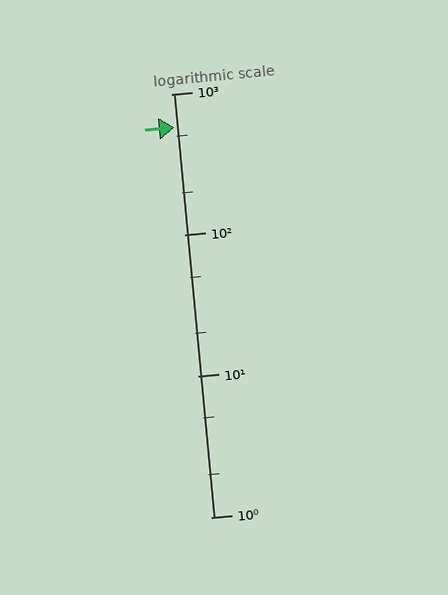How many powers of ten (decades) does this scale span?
The scale spans 3 decades, from 1 to 1000.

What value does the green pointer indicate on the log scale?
The pointer indicates approximately 580.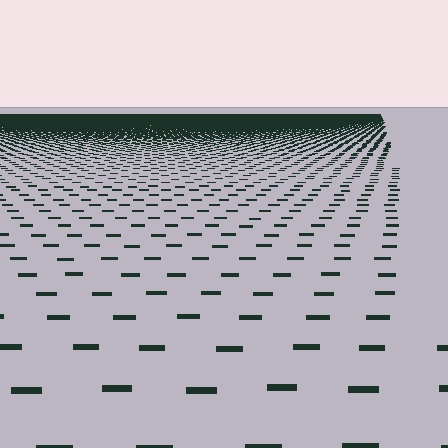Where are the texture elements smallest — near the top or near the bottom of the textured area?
Near the top.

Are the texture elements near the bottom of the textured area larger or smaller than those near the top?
Larger. Near the bottom, elements are closer to the viewer and appear at a bigger on-screen size.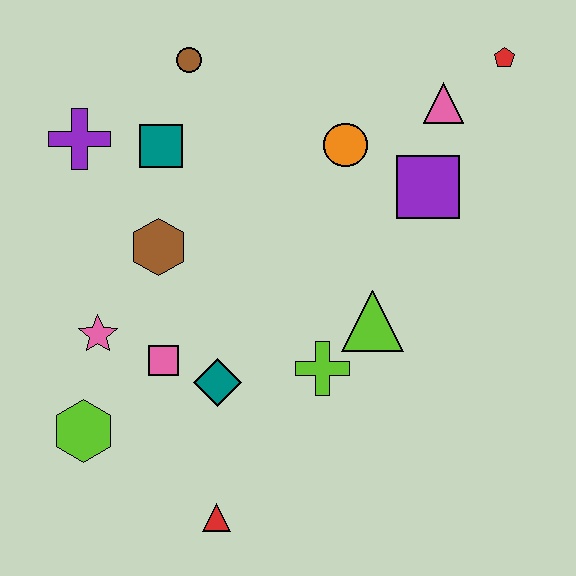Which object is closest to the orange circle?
The purple square is closest to the orange circle.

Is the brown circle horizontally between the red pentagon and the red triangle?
No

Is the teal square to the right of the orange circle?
No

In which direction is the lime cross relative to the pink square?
The lime cross is to the right of the pink square.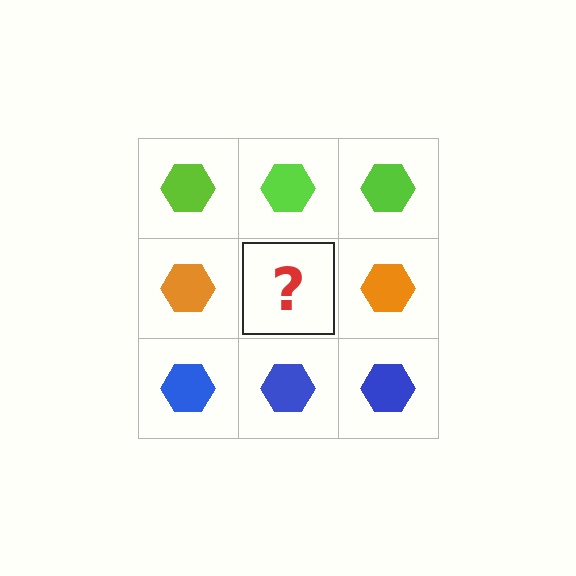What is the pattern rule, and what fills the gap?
The rule is that each row has a consistent color. The gap should be filled with an orange hexagon.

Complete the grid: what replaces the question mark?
The question mark should be replaced with an orange hexagon.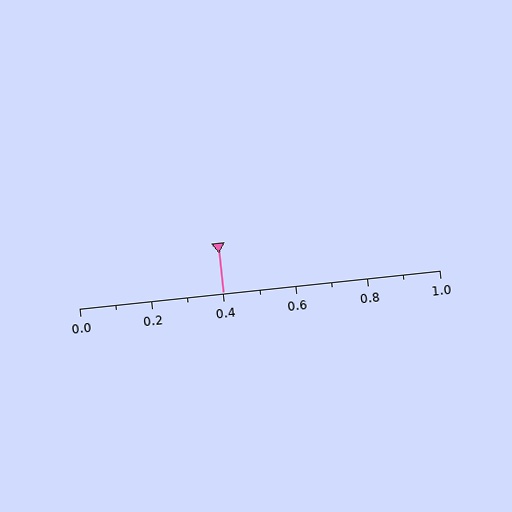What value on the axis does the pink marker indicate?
The marker indicates approximately 0.4.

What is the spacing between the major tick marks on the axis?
The major ticks are spaced 0.2 apart.